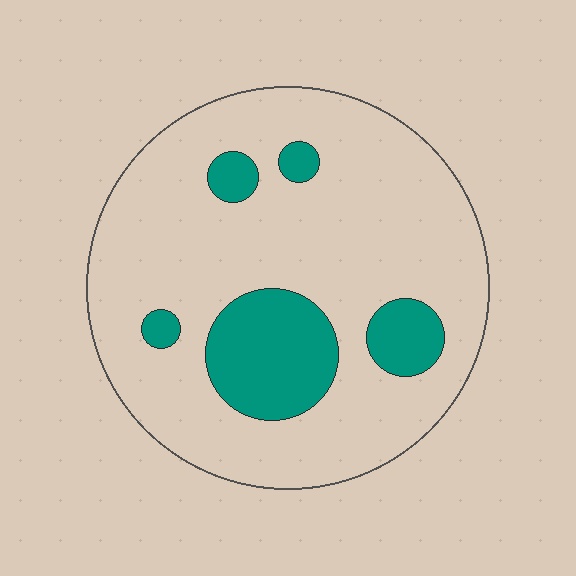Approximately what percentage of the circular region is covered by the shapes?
Approximately 20%.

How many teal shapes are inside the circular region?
5.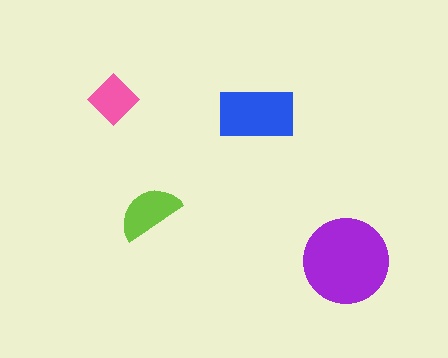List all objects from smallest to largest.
The pink diamond, the lime semicircle, the blue rectangle, the purple circle.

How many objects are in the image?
There are 4 objects in the image.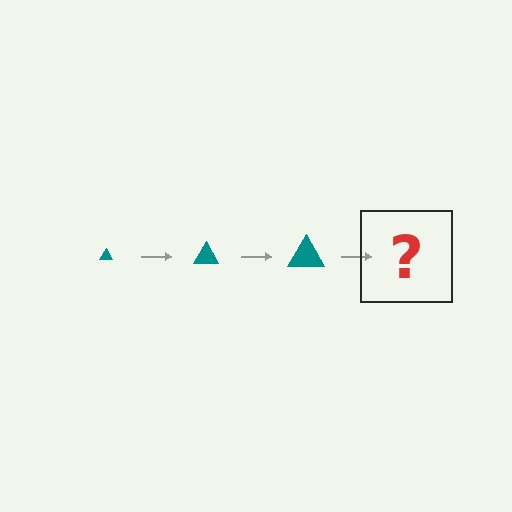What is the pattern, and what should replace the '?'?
The pattern is that the triangle gets progressively larger each step. The '?' should be a teal triangle, larger than the previous one.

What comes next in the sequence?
The next element should be a teal triangle, larger than the previous one.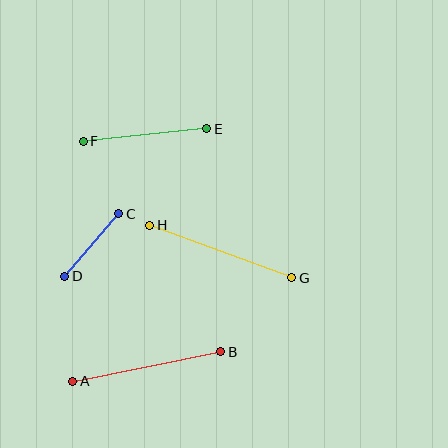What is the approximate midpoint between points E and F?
The midpoint is at approximately (145, 135) pixels.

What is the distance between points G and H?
The distance is approximately 152 pixels.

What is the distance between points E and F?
The distance is approximately 124 pixels.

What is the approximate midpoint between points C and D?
The midpoint is at approximately (92, 245) pixels.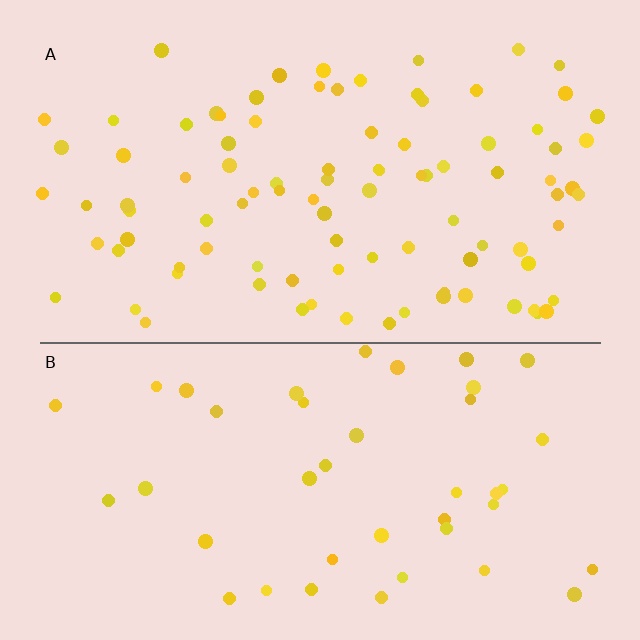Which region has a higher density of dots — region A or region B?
A (the top).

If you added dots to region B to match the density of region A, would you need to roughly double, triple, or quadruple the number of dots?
Approximately double.